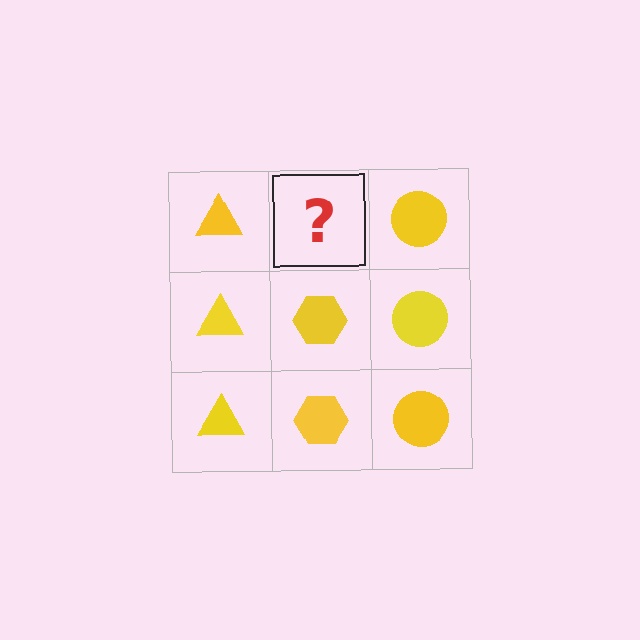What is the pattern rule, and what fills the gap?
The rule is that each column has a consistent shape. The gap should be filled with a yellow hexagon.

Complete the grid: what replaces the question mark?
The question mark should be replaced with a yellow hexagon.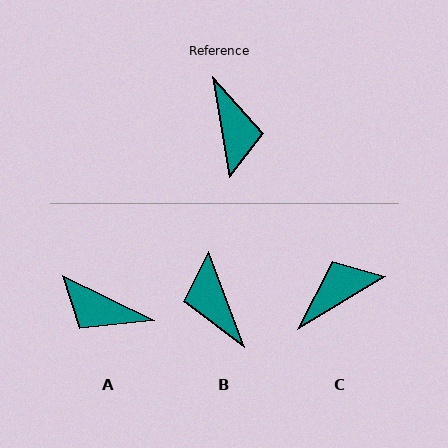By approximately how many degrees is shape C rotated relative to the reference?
Approximately 111 degrees counter-clockwise.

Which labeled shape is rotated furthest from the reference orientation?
B, about 169 degrees away.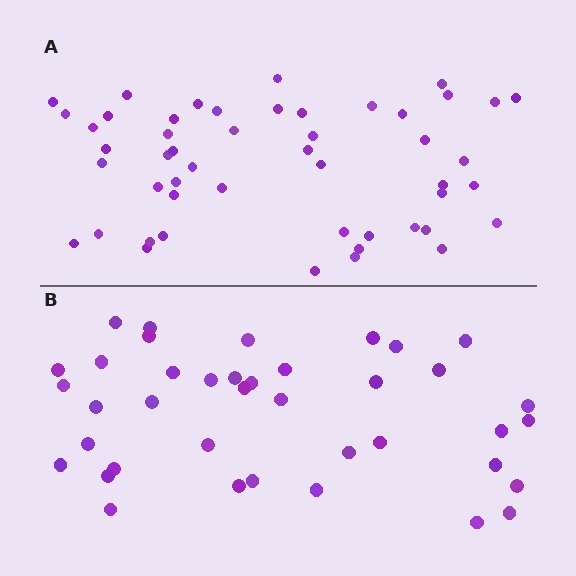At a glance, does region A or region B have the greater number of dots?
Region A (the top region) has more dots.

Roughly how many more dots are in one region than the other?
Region A has roughly 12 or so more dots than region B.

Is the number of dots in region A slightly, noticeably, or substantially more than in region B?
Region A has noticeably more, but not dramatically so. The ratio is roughly 1.3 to 1.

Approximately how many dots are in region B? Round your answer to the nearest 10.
About 40 dots. (The exact count is 39, which rounds to 40.)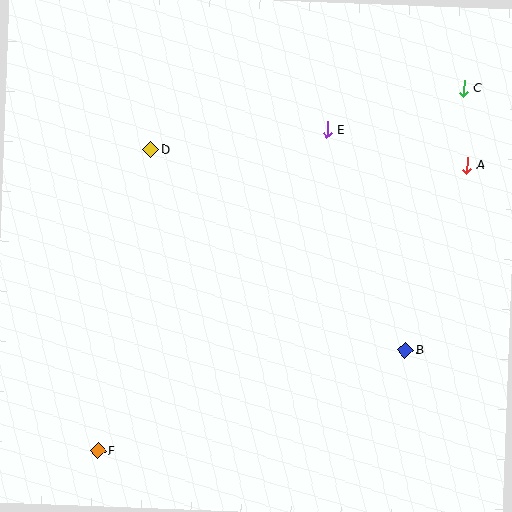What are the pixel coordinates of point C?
Point C is at (464, 88).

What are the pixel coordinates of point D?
Point D is at (150, 149).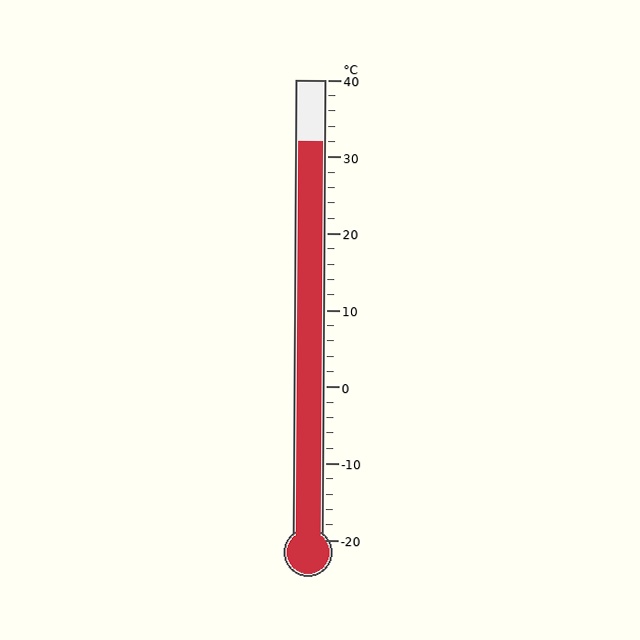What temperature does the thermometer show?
The thermometer shows approximately 32°C.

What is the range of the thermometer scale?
The thermometer scale ranges from -20°C to 40°C.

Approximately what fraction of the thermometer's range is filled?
The thermometer is filled to approximately 85% of its range.